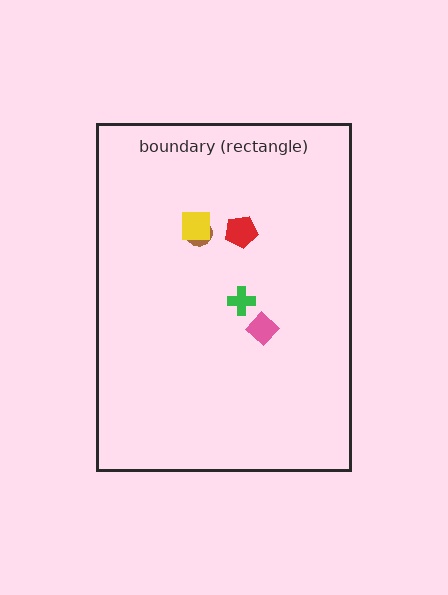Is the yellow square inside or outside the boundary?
Inside.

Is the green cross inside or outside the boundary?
Inside.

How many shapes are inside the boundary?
5 inside, 0 outside.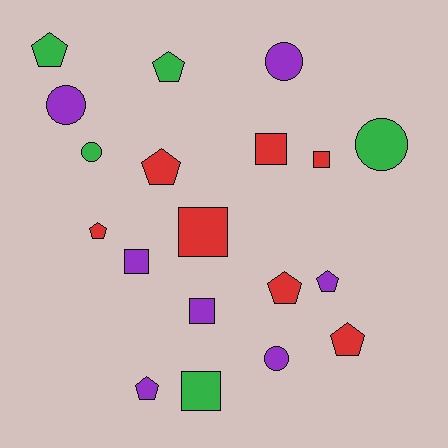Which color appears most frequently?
Purple, with 7 objects.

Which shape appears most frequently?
Pentagon, with 8 objects.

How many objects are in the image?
There are 19 objects.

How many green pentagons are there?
There are 2 green pentagons.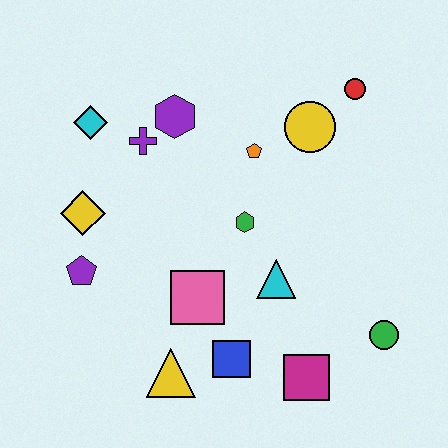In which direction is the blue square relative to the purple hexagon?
The blue square is below the purple hexagon.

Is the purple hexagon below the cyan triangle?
No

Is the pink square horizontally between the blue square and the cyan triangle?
No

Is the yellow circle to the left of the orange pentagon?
No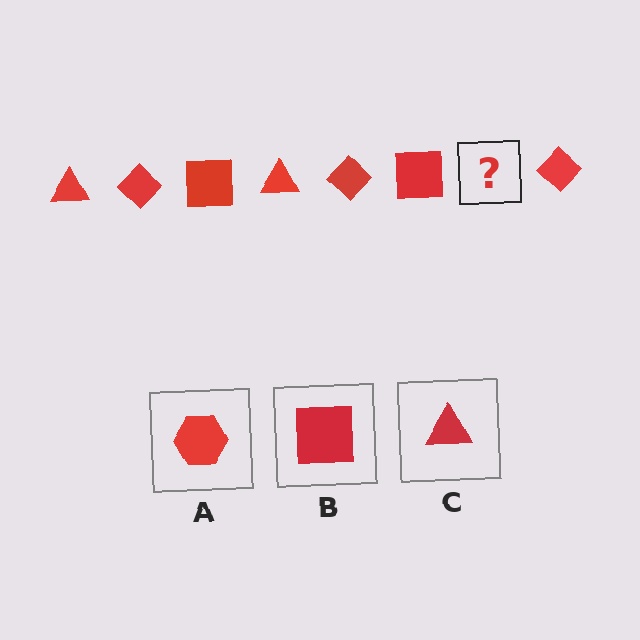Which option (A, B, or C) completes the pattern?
C.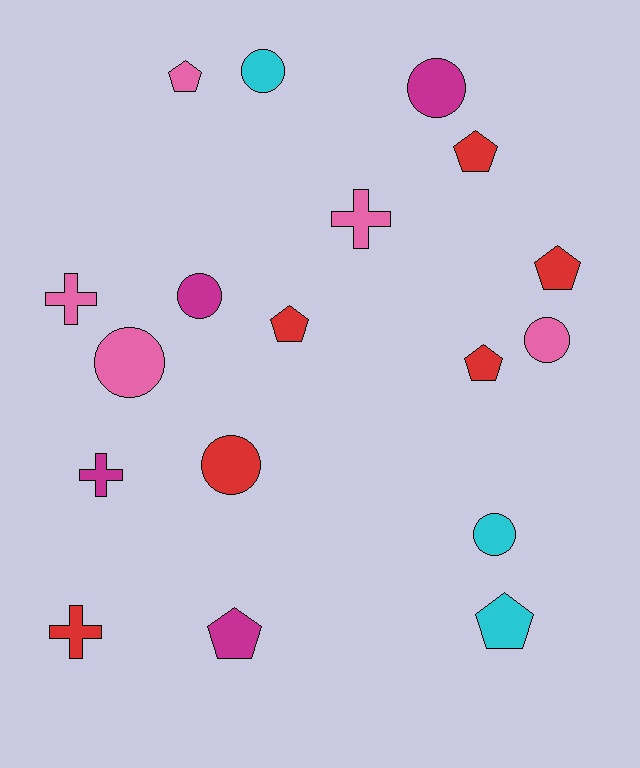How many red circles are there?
There is 1 red circle.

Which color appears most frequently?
Red, with 6 objects.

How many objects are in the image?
There are 18 objects.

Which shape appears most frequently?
Circle, with 7 objects.